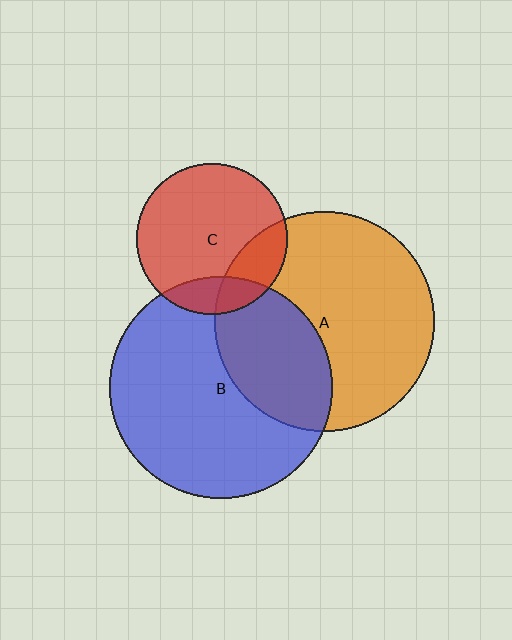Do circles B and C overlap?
Yes.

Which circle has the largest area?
Circle B (blue).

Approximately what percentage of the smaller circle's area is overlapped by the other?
Approximately 15%.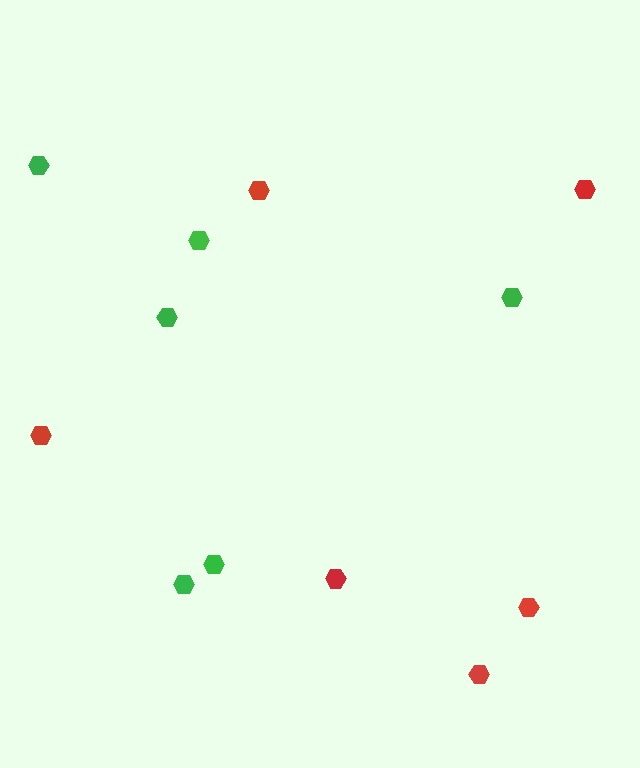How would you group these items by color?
There are 2 groups: one group of green hexagons (6) and one group of red hexagons (6).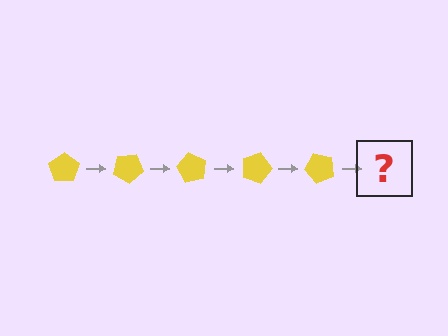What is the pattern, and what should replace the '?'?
The pattern is that the pentagon rotates 30 degrees each step. The '?' should be a yellow pentagon rotated 150 degrees.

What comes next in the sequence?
The next element should be a yellow pentagon rotated 150 degrees.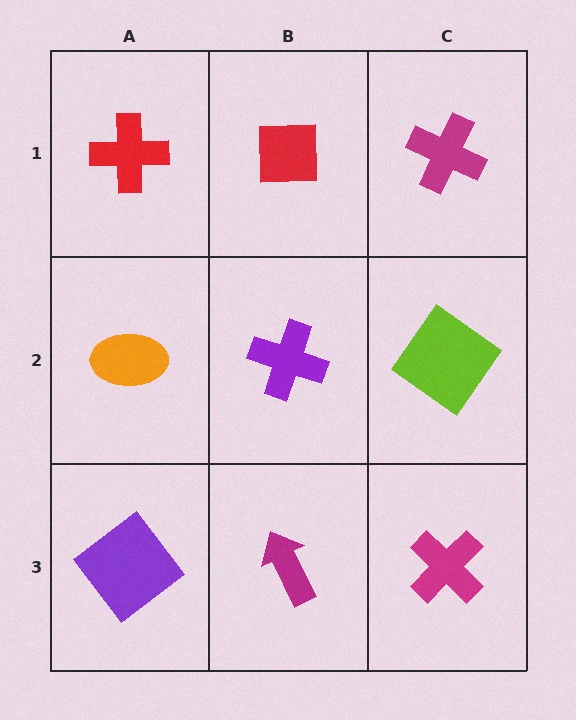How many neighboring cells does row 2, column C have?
3.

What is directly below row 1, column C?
A lime diamond.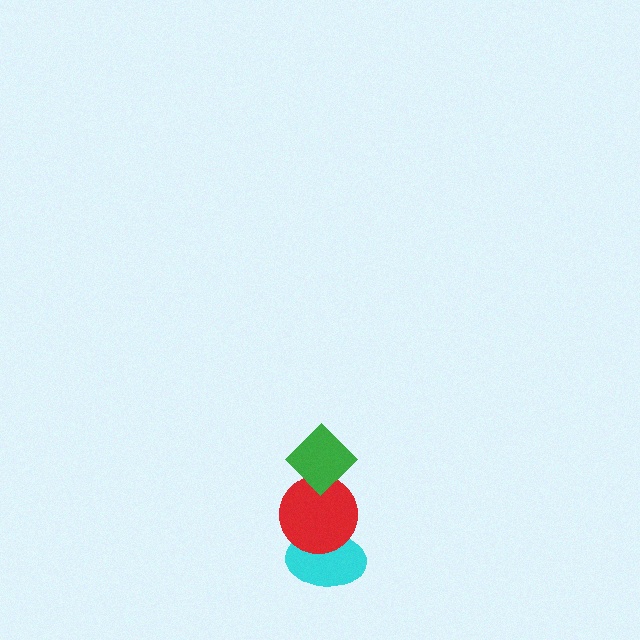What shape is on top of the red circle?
The green diamond is on top of the red circle.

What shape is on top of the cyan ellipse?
The red circle is on top of the cyan ellipse.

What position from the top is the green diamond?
The green diamond is 1st from the top.